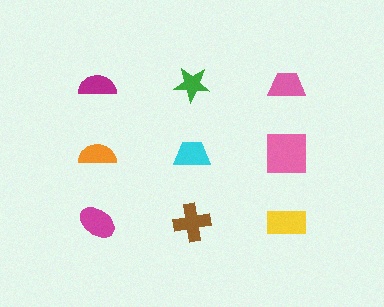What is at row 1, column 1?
A magenta semicircle.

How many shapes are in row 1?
3 shapes.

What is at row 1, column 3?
A pink trapezoid.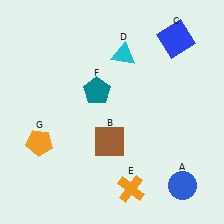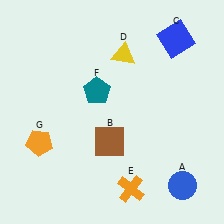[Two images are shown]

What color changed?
The triangle (D) changed from cyan in Image 1 to yellow in Image 2.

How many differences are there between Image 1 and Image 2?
There is 1 difference between the two images.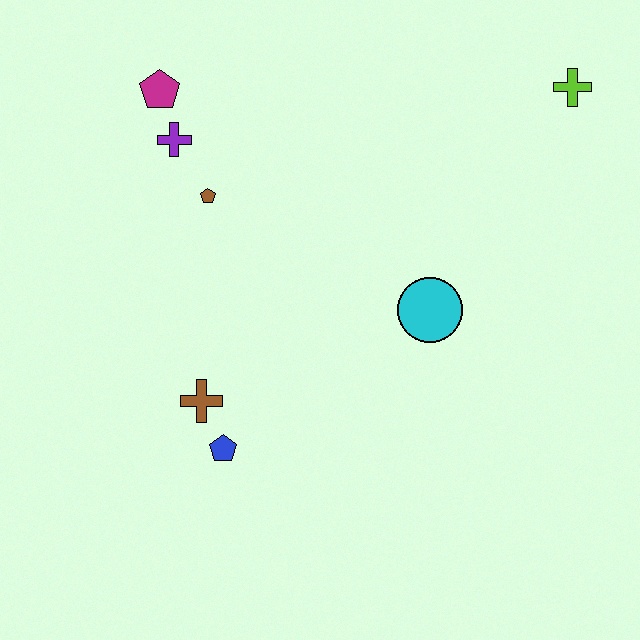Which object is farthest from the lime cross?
The blue pentagon is farthest from the lime cross.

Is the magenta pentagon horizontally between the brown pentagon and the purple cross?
No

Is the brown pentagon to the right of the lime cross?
No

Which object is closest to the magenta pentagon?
The purple cross is closest to the magenta pentagon.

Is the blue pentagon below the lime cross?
Yes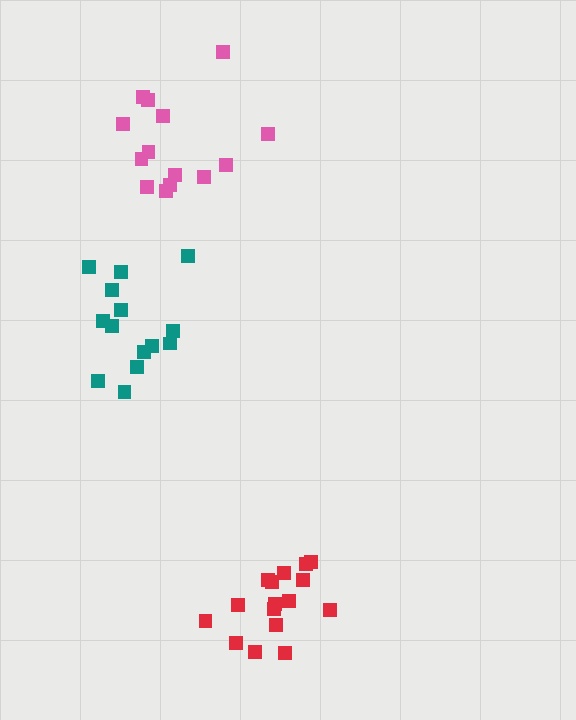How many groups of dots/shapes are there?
There are 3 groups.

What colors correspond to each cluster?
The clusters are colored: teal, red, pink.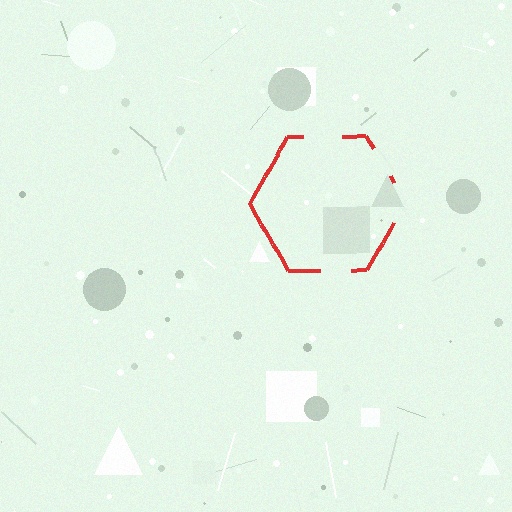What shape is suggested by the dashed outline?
The dashed outline suggests a hexagon.